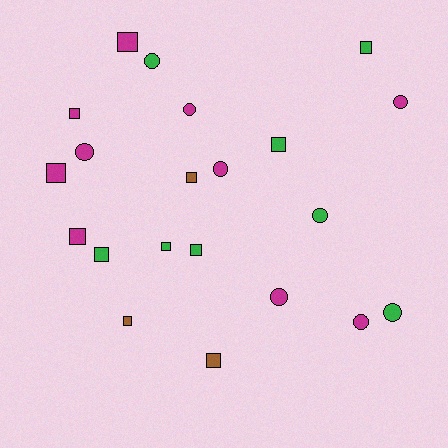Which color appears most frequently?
Magenta, with 10 objects.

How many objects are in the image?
There are 21 objects.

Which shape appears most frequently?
Square, with 12 objects.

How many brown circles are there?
There are no brown circles.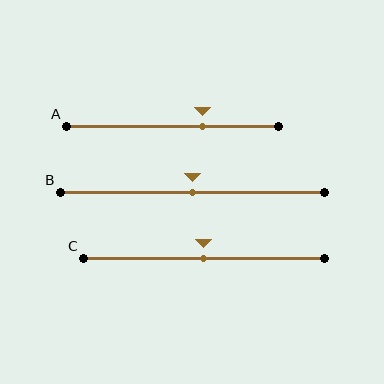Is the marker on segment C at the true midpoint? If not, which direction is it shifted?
Yes, the marker on segment C is at the true midpoint.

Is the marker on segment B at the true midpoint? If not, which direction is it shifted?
Yes, the marker on segment B is at the true midpoint.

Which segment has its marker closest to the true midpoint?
Segment B has its marker closest to the true midpoint.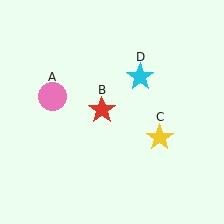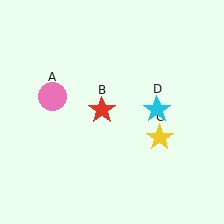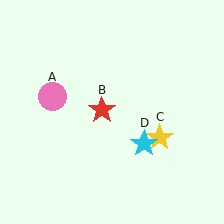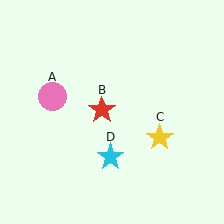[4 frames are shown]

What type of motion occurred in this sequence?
The cyan star (object D) rotated clockwise around the center of the scene.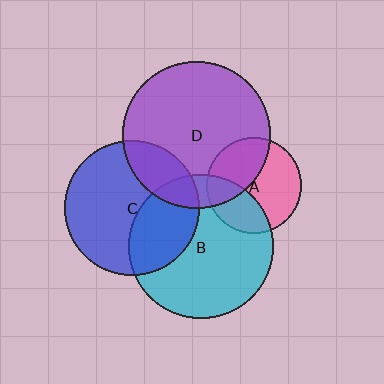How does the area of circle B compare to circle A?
Approximately 2.3 times.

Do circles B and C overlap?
Yes.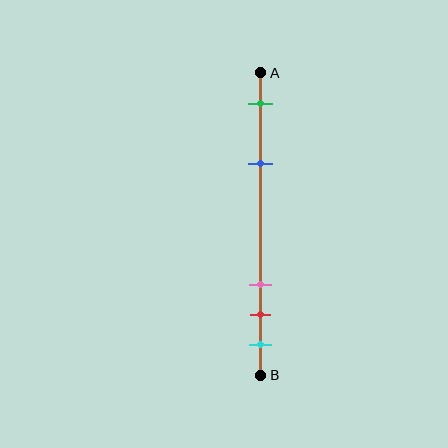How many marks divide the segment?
There are 5 marks dividing the segment.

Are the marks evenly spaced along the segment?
No, the marks are not evenly spaced.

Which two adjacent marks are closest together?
The red and cyan marks are the closest adjacent pair.